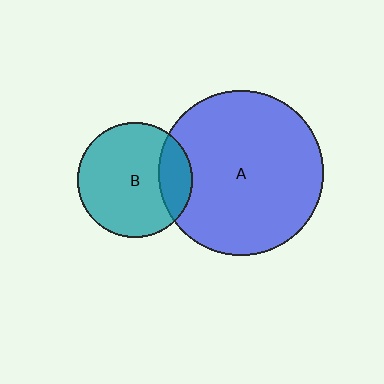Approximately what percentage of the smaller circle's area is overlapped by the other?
Approximately 20%.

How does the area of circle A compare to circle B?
Approximately 2.1 times.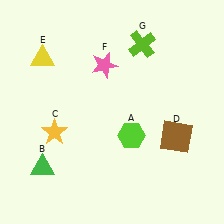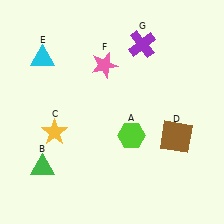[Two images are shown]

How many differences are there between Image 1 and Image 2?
There are 2 differences between the two images.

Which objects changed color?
E changed from yellow to cyan. G changed from lime to purple.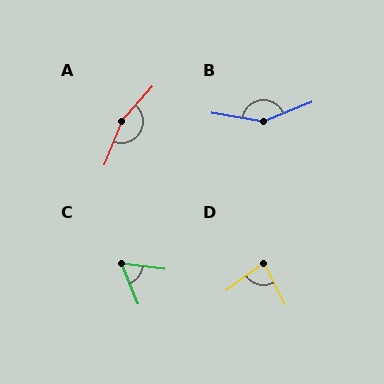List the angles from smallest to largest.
C (60°), D (81°), B (149°), A (161°).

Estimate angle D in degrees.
Approximately 81 degrees.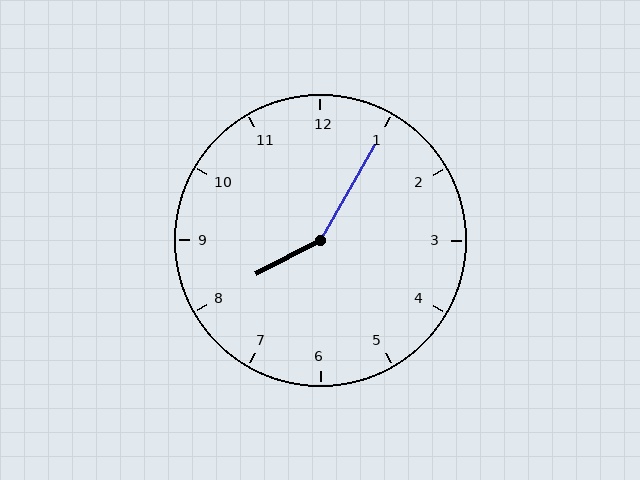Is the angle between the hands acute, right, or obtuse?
It is obtuse.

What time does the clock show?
8:05.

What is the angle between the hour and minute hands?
Approximately 148 degrees.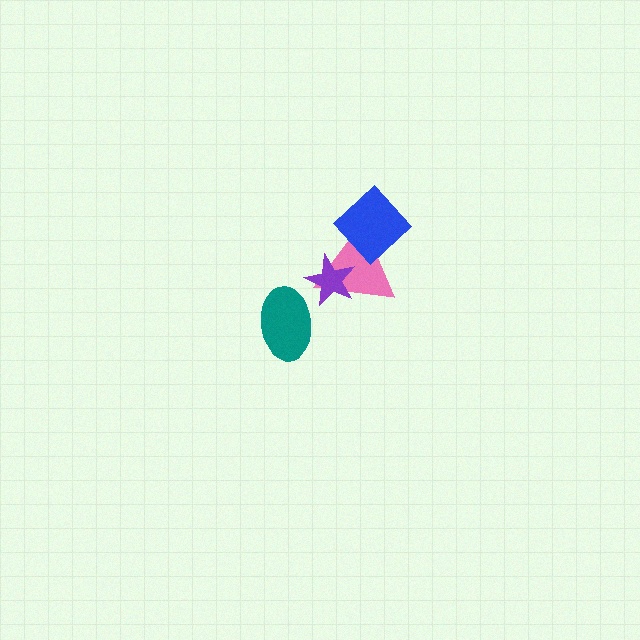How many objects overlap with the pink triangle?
2 objects overlap with the pink triangle.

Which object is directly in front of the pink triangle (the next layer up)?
The blue diamond is directly in front of the pink triangle.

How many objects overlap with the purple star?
1 object overlaps with the purple star.